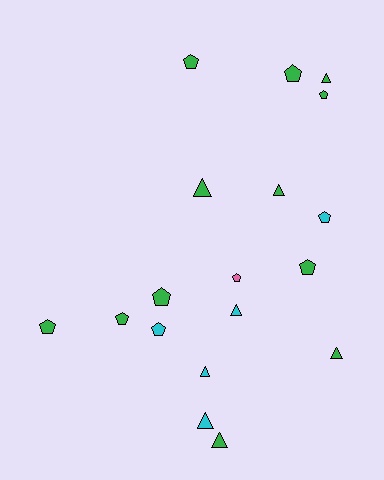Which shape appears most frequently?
Pentagon, with 10 objects.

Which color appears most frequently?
Green, with 12 objects.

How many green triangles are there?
There are 5 green triangles.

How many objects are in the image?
There are 18 objects.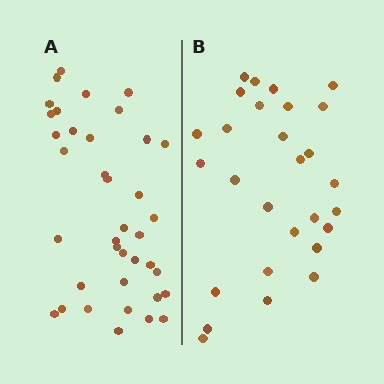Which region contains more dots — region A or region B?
Region A (the left region) has more dots.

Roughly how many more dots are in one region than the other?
Region A has roughly 10 or so more dots than region B.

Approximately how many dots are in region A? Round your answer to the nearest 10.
About 40 dots. (The exact count is 38, which rounds to 40.)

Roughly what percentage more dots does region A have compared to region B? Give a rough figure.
About 35% more.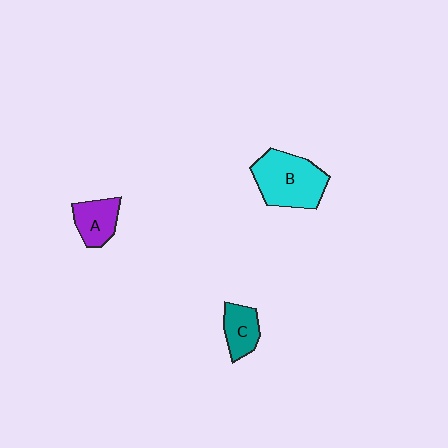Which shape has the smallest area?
Shape C (teal).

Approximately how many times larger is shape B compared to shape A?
Approximately 1.9 times.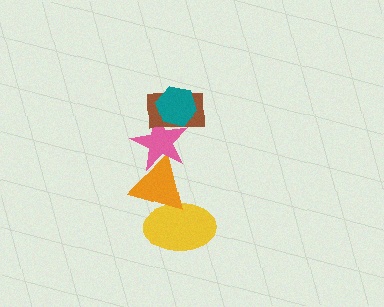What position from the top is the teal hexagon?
The teal hexagon is 1st from the top.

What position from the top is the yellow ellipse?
The yellow ellipse is 5th from the top.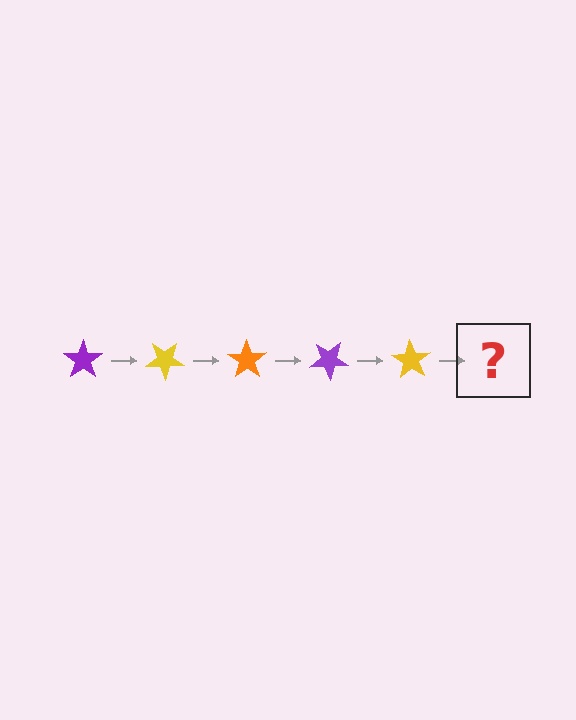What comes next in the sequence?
The next element should be an orange star, rotated 175 degrees from the start.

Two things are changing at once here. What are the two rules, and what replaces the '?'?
The two rules are that it rotates 35 degrees each step and the color cycles through purple, yellow, and orange. The '?' should be an orange star, rotated 175 degrees from the start.